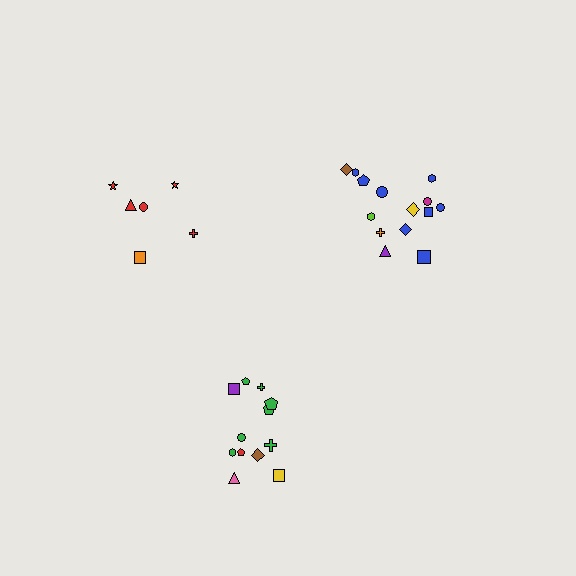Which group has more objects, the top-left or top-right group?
The top-right group.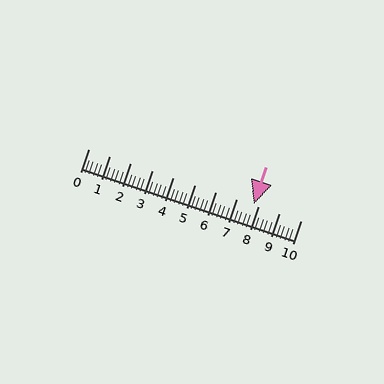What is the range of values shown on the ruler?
The ruler shows values from 0 to 10.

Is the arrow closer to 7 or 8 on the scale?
The arrow is closer to 8.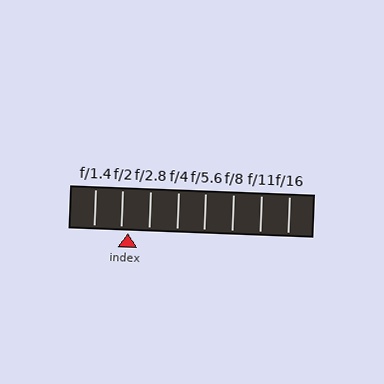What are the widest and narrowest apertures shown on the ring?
The widest aperture shown is f/1.4 and the narrowest is f/16.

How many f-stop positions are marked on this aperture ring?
There are 8 f-stop positions marked.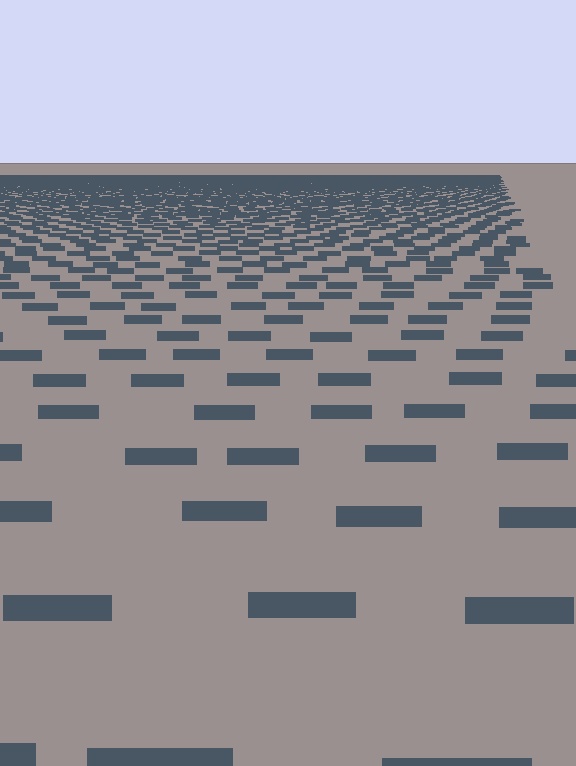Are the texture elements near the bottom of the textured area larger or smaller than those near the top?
Larger. Near the bottom, elements are closer to the viewer and appear at a bigger on-screen size.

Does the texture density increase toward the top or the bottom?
Density increases toward the top.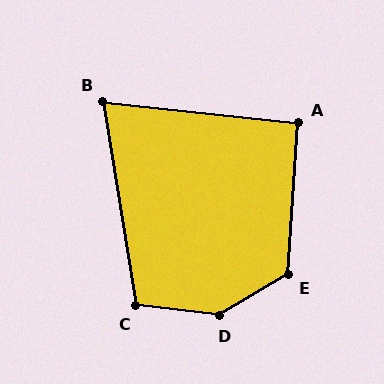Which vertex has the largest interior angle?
D, at approximately 142 degrees.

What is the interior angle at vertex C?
Approximately 106 degrees (obtuse).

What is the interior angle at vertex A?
Approximately 92 degrees (approximately right).